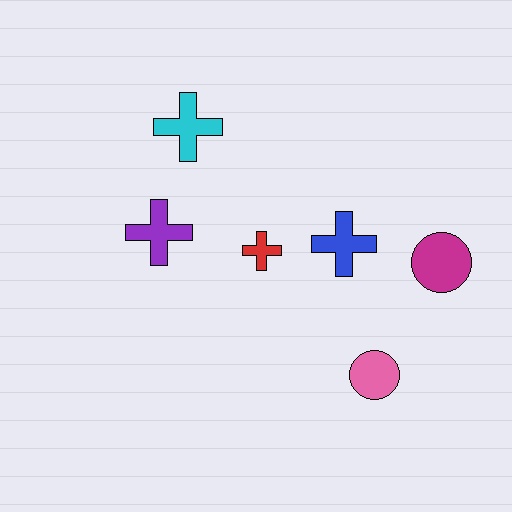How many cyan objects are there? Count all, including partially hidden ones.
There is 1 cyan object.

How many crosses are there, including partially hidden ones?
There are 4 crosses.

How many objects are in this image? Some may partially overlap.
There are 6 objects.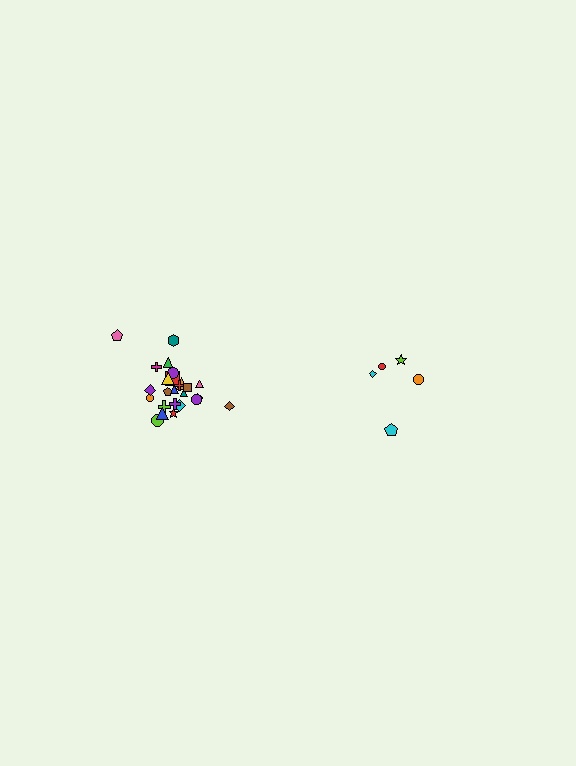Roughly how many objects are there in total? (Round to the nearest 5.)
Roughly 30 objects in total.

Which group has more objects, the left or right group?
The left group.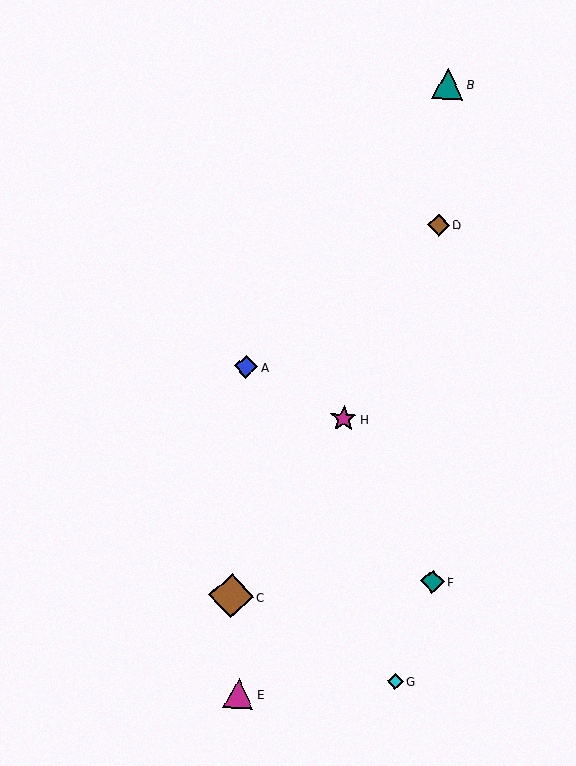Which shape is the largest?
The brown diamond (labeled C) is the largest.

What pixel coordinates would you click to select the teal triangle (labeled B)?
Click at (448, 83) to select the teal triangle B.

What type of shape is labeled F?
Shape F is a teal diamond.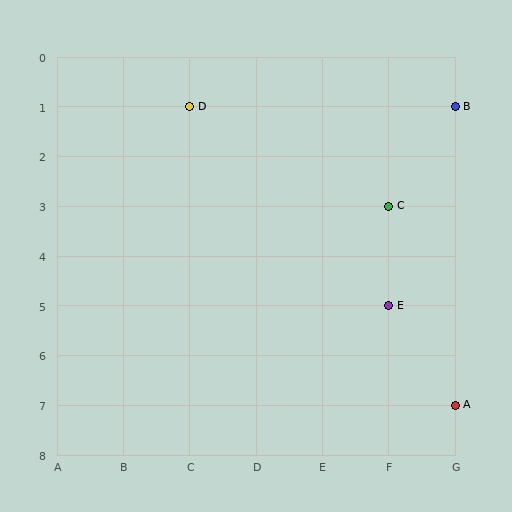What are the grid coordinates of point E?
Point E is at grid coordinates (F, 5).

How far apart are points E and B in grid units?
Points E and B are 1 column and 4 rows apart (about 4.1 grid units diagonally).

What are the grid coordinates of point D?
Point D is at grid coordinates (C, 1).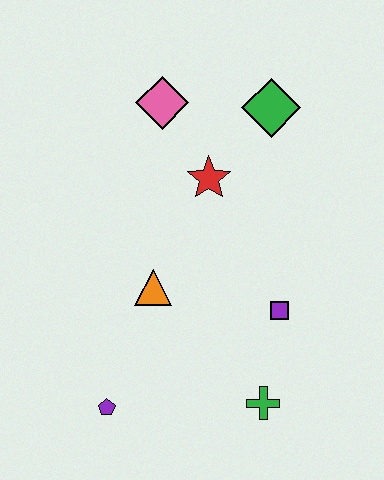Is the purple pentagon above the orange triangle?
No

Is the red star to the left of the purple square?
Yes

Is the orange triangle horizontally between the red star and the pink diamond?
No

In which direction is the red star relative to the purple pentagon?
The red star is above the purple pentagon.